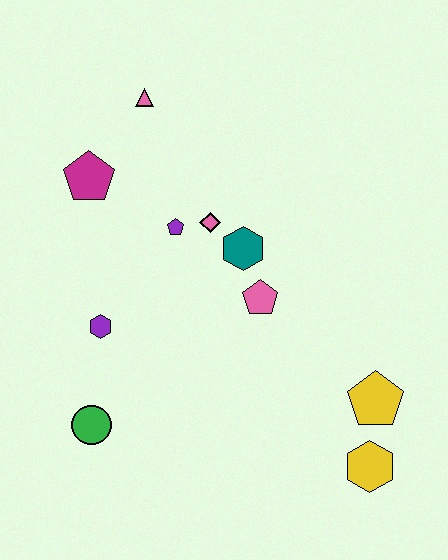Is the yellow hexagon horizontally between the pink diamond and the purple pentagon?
No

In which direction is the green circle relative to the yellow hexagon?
The green circle is to the left of the yellow hexagon.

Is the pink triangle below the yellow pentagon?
No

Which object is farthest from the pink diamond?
The yellow hexagon is farthest from the pink diamond.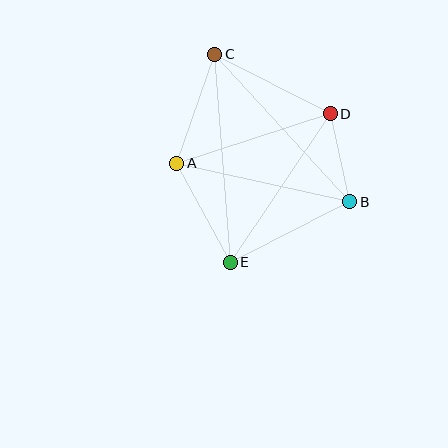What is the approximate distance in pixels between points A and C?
The distance between A and C is approximately 115 pixels.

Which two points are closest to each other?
Points B and D are closest to each other.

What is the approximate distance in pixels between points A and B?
The distance between A and B is approximately 177 pixels.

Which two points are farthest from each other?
Points C and E are farthest from each other.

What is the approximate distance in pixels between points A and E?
The distance between A and E is approximately 113 pixels.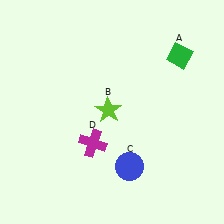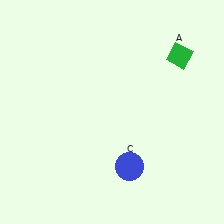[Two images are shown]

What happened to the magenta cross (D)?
The magenta cross (D) was removed in Image 2. It was in the bottom-left area of Image 1.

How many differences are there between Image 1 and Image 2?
There are 2 differences between the two images.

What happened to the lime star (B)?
The lime star (B) was removed in Image 2. It was in the top-left area of Image 1.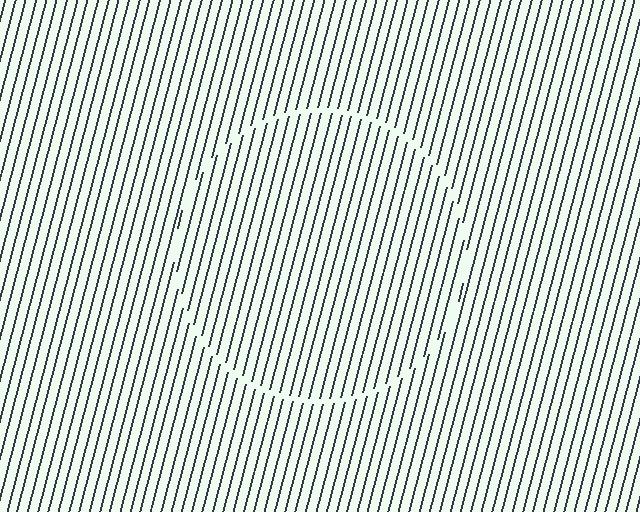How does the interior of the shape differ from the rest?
The interior of the shape contains the same grating, shifted by half a period — the contour is defined by the phase discontinuity where line-ends from the inner and outer gratings abut.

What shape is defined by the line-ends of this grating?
An illusory circle. The interior of the shape contains the same grating, shifted by half a period — the contour is defined by the phase discontinuity where line-ends from the inner and outer gratings abut.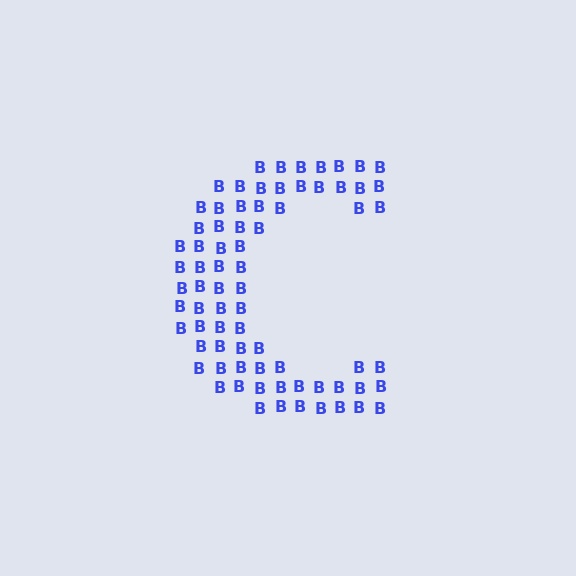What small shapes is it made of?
It is made of small letter B's.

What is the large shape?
The large shape is the letter C.